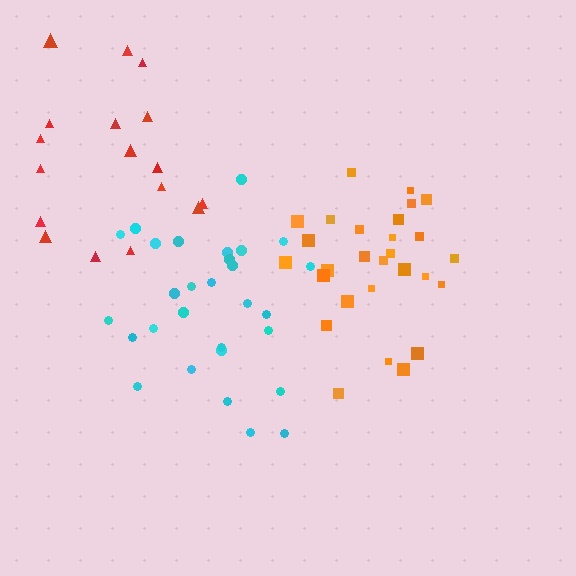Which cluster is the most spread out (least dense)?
Red.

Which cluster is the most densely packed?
Orange.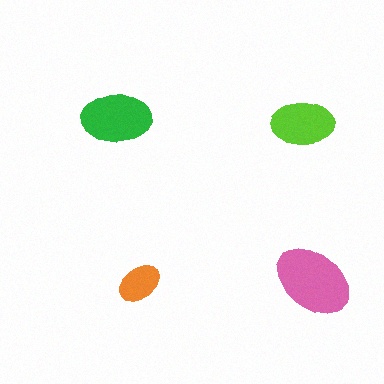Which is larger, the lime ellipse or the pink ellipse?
The pink one.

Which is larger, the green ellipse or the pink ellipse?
The pink one.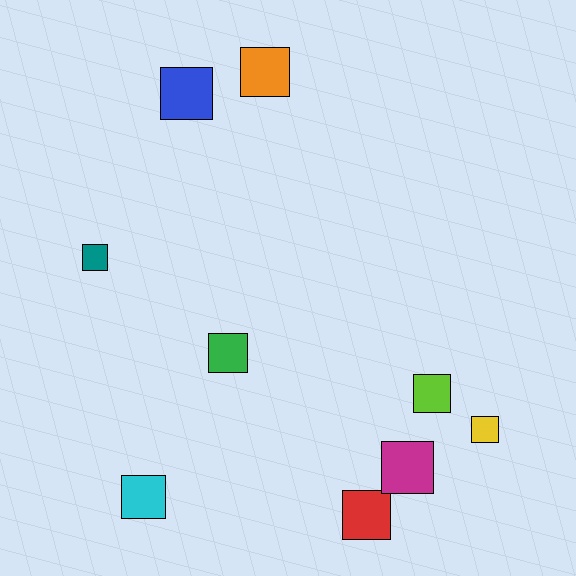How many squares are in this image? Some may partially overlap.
There are 9 squares.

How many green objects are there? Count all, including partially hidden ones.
There is 1 green object.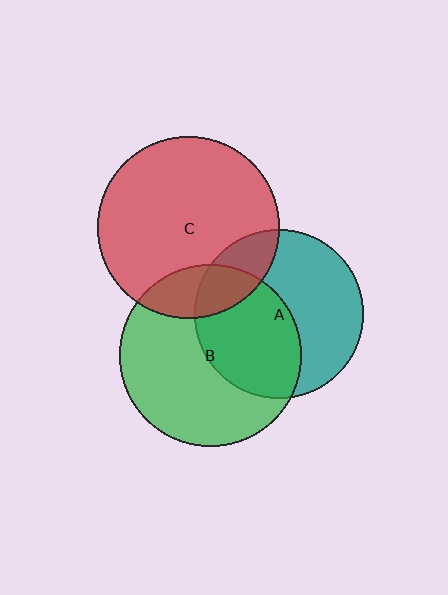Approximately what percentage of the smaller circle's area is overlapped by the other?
Approximately 20%.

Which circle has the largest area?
Circle B (green).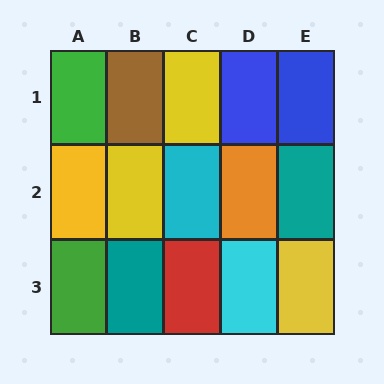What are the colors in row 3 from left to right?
Green, teal, red, cyan, yellow.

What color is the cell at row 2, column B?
Yellow.